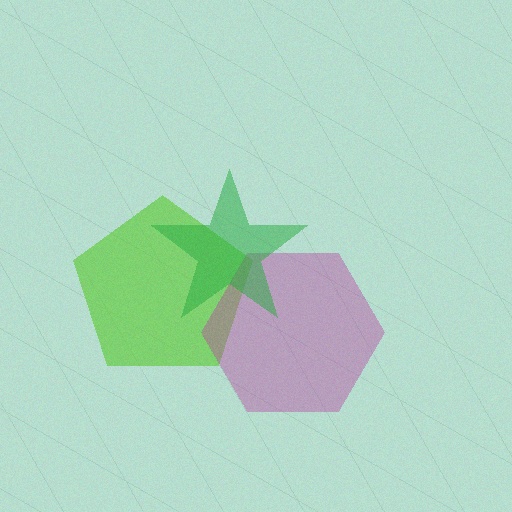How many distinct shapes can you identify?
There are 3 distinct shapes: a lime pentagon, a magenta hexagon, a green star.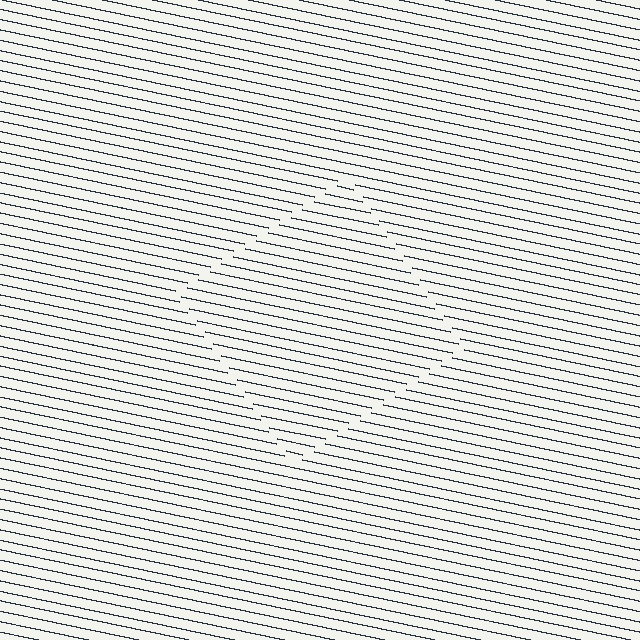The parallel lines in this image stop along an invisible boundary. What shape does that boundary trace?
An illusory square. The interior of the shape contains the same grating, shifted by half a period — the contour is defined by the phase discontinuity where line-ends from the inner and outer gratings abut.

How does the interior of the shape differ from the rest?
The interior of the shape contains the same grating, shifted by half a period — the contour is defined by the phase discontinuity where line-ends from the inner and outer gratings abut.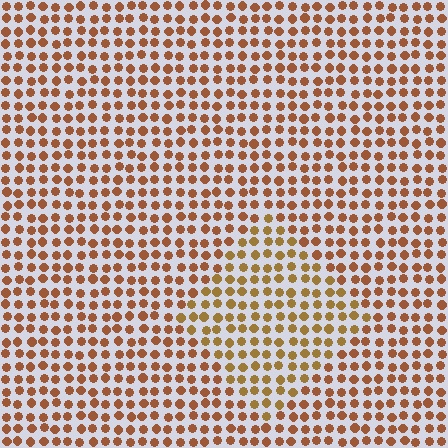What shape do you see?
I see a diamond.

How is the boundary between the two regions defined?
The boundary is defined purely by a slight shift in hue (about 20 degrees). Spacing, size, and orientation are identical on both sides.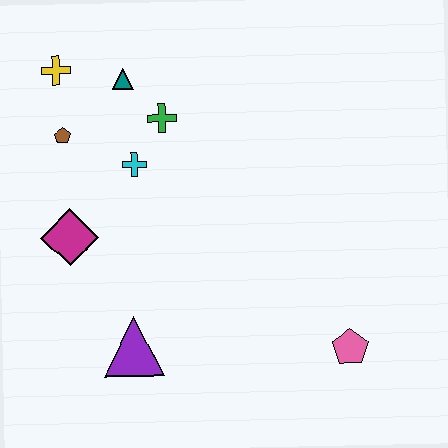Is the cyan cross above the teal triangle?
No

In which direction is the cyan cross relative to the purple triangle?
The cyan cross is above the purple triangle.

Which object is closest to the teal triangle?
The green cross is closest to the teal triangle.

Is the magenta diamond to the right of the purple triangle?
No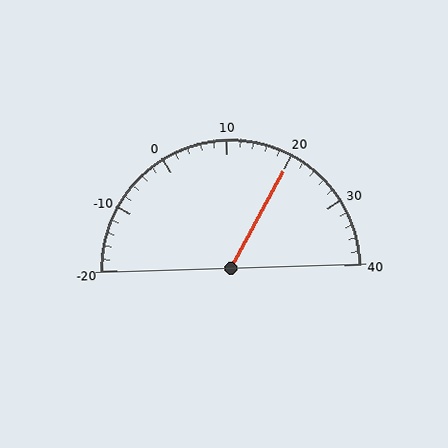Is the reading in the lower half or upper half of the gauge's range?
The reading is in the upper half of the range (-20 to 40).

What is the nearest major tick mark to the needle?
The nearest major tick mark is 20.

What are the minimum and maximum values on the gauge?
The gauge ranges from -20 to 40.